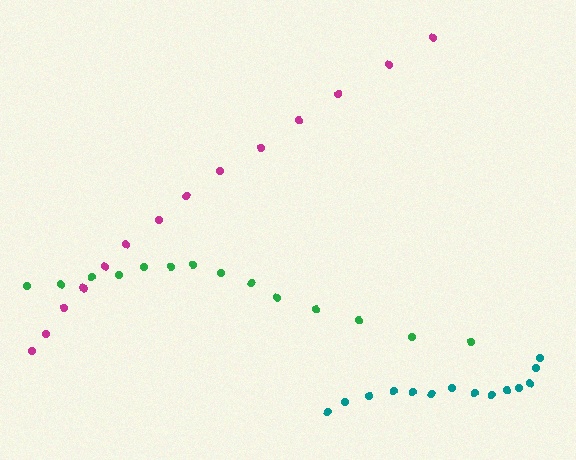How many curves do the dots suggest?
There are 3 distinct paths.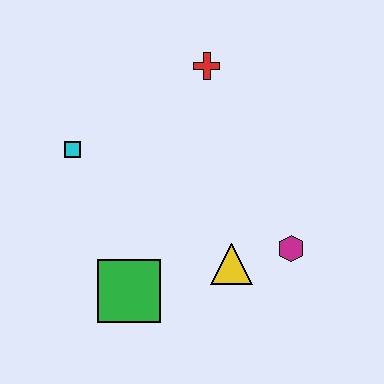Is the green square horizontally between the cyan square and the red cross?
Yes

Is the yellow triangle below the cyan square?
Yes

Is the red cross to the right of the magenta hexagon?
No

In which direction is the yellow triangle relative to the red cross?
The yellow triangle is below the red cross.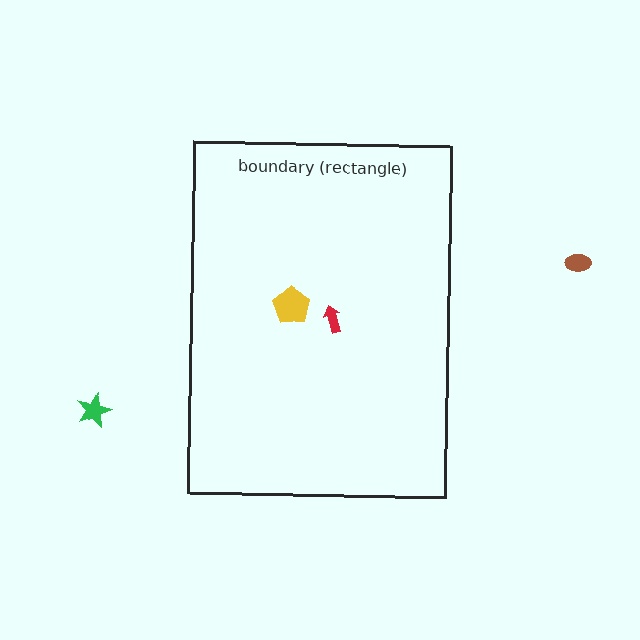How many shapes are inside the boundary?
2 inside, 2 outside.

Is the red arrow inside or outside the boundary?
Inside.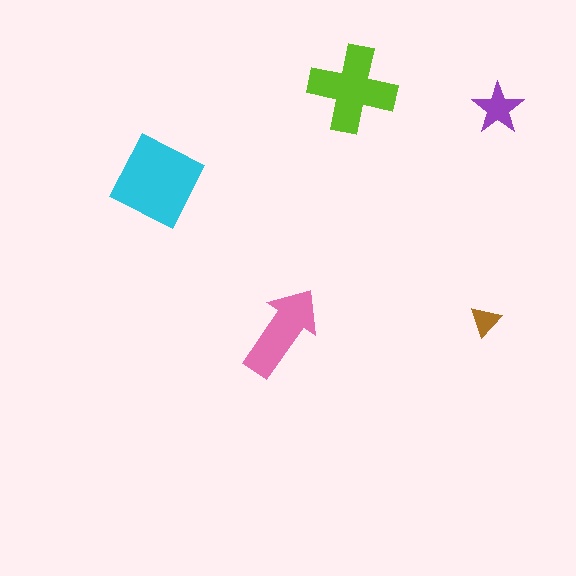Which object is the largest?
The cyan diamond.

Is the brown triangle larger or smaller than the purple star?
Smaller.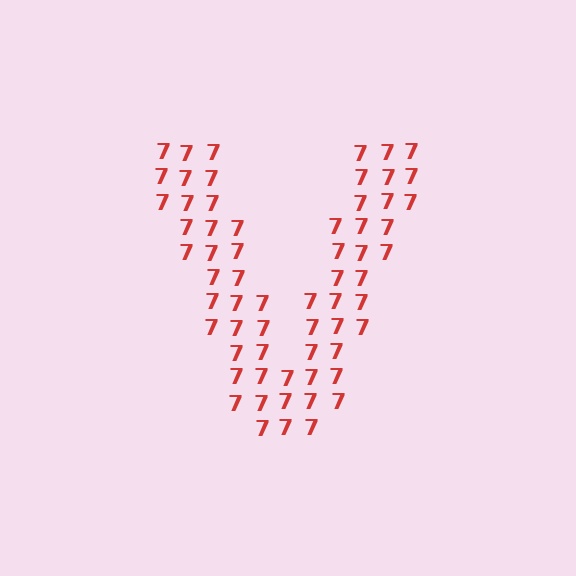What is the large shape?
The large shape is the letter V.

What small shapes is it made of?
It is made of small digit 7's.